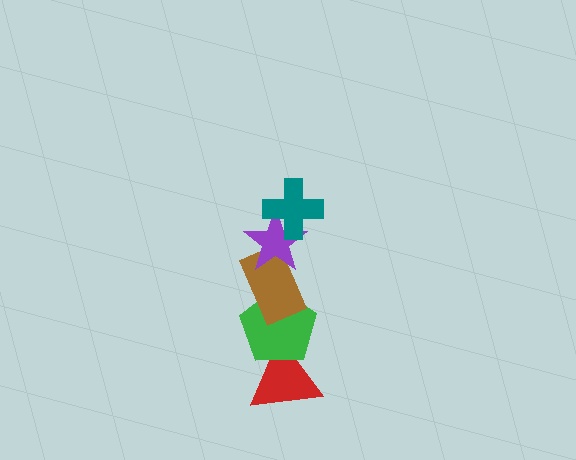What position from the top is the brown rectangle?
The brown rectangle is 3rd from the top.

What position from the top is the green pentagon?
The green pentagon is 4th from the top.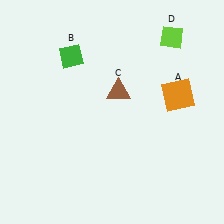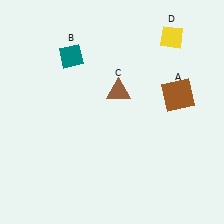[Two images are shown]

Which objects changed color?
A changed from orange to brown. B changed from green to teal. D changed from lime to yellow.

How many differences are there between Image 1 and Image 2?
There are 3 differences between the two images.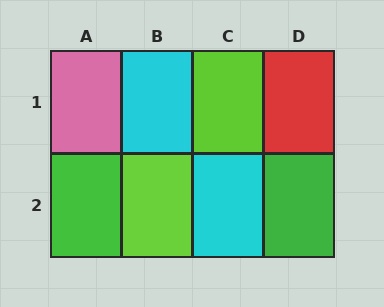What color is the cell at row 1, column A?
Pink.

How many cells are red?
1 cell is red.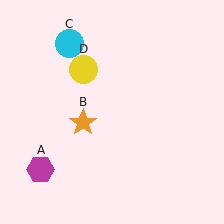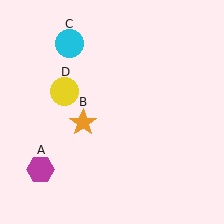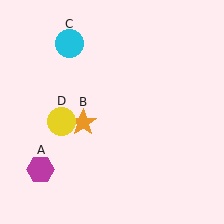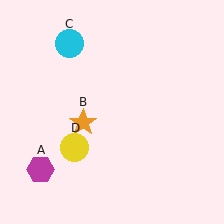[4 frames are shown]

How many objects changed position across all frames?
1 object changed position: yellow circle (object D).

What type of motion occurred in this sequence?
The yellow circle (object D) rotated counterclockwise around the center of the scene.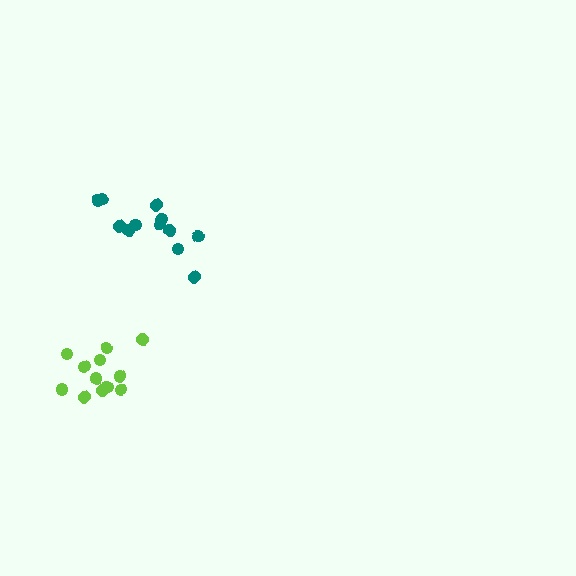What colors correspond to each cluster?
The clusters are colored: teal, lime.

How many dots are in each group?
Group 1: 12 dots, Group 2: 12 dots (24 total).